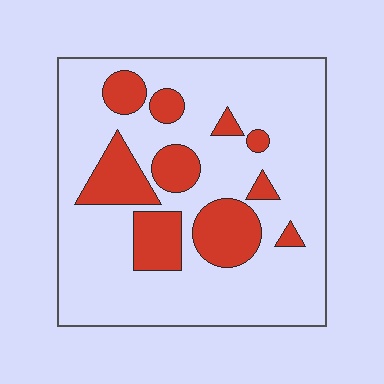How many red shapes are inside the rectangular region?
10.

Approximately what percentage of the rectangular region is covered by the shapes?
Approximately 25%.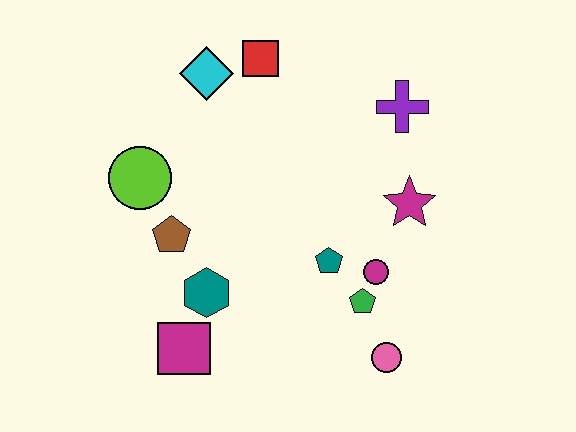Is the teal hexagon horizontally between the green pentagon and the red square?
No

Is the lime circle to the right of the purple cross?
No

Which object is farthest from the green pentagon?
The cyan diamond is farthest from the green pentagon.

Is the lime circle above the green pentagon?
Yes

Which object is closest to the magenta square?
The teal hexagon is closest to the magenta square.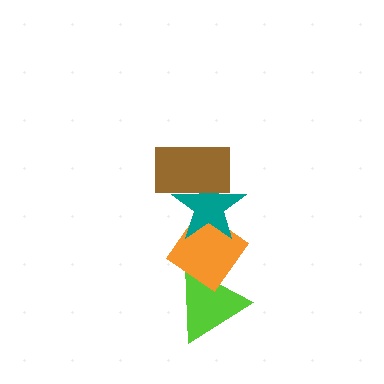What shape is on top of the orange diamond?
The teal star is on top of the orange diamond.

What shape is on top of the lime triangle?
The orange diamond is on top of the lime triangle.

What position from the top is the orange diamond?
The orange diamond is 3rd from the top.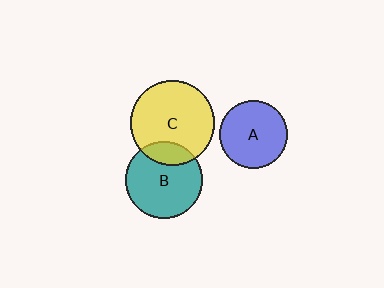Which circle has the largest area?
Circle C (yellow).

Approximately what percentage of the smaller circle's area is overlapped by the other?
Approximately 20%.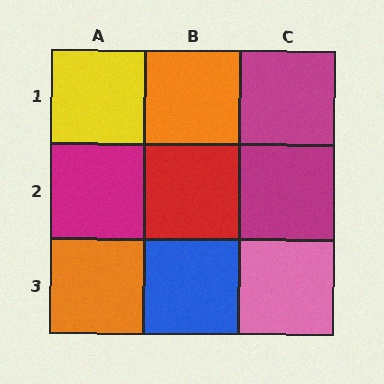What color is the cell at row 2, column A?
Magenta.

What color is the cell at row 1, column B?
Orange.